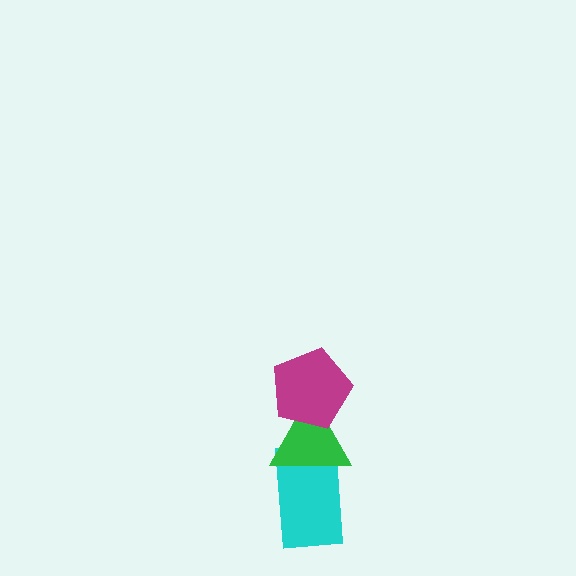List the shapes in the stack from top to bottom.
From top to bottom: the magenta pentagon, the green triangle, the cyan rectangle.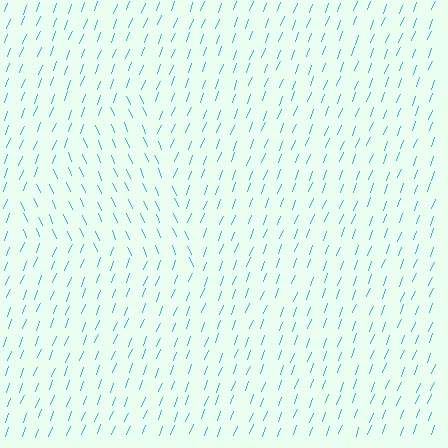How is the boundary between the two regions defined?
The boundary is defined purely by a change in line orientation (approximately 45 degrees difference). All lines are the same color and thickness.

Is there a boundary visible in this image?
Yes, there is a texture boundary formed by a change in line orientation.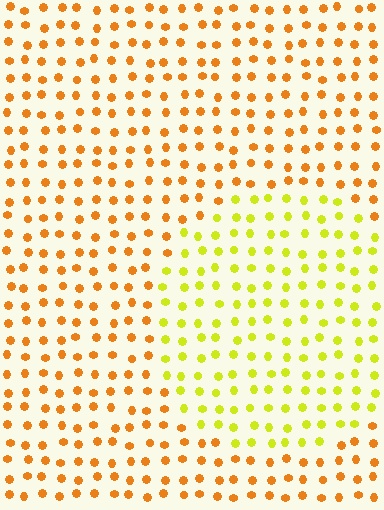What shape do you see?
I see a circle.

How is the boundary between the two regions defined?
The boundary is defined purely by a slight shift in hue (about 39 degrees). Spacing, size, and orientation are identical on both sides.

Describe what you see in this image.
The image is filled with small orange elements in a uniform arrangement. A circle-shaped region is visible where the elements are tinted to a slightly different hue, forming a subtle color boundary.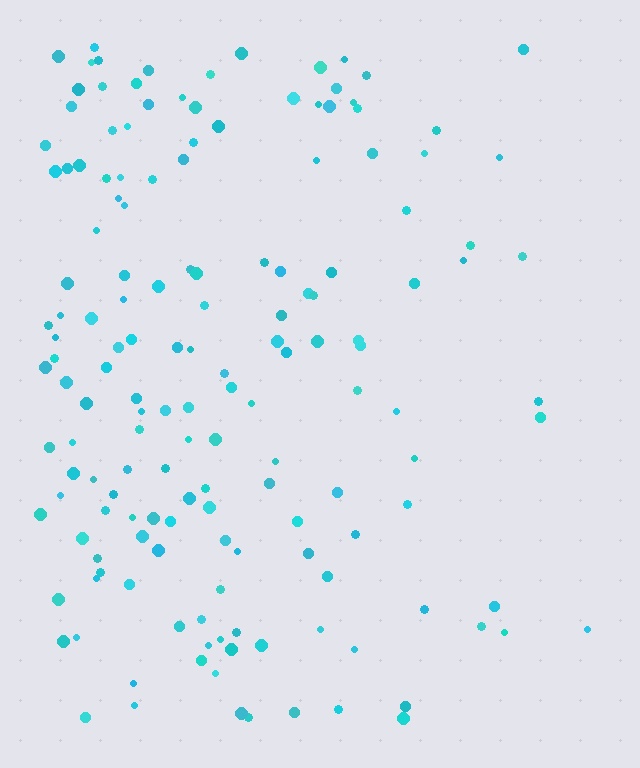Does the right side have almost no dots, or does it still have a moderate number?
Still a moderate number, just noticeably fewer than the left.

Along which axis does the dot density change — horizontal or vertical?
Horizontal.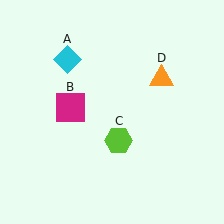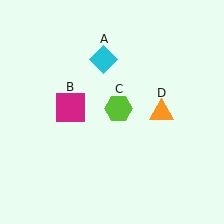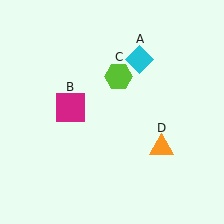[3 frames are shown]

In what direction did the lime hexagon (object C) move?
The lime hexagon (object C) moved up.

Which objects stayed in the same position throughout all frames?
Magenta square (object B) remained stationary.